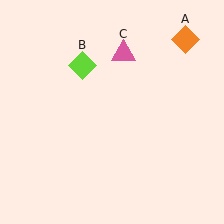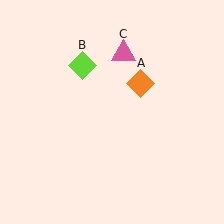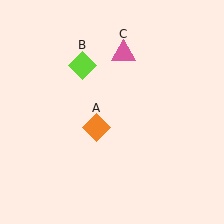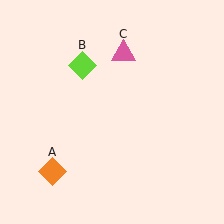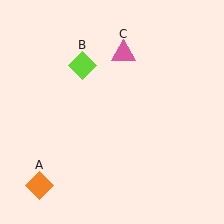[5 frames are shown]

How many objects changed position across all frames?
1 object changed position: orange diamond (object A).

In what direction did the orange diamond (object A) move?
The orange diamond (object A) moved down and to the left.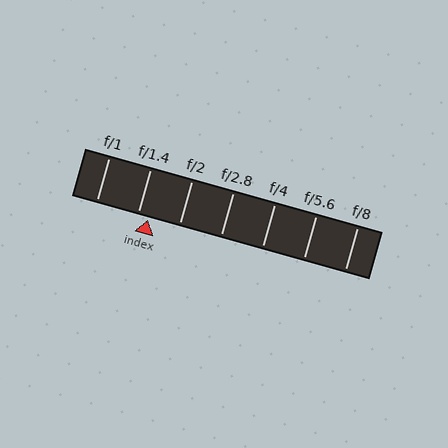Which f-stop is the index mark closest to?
The index mark is closest to f/1.4.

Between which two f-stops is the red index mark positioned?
The index mark is between f/1.4 and f/2.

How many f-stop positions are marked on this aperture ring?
There are 7 f-stop positions marked.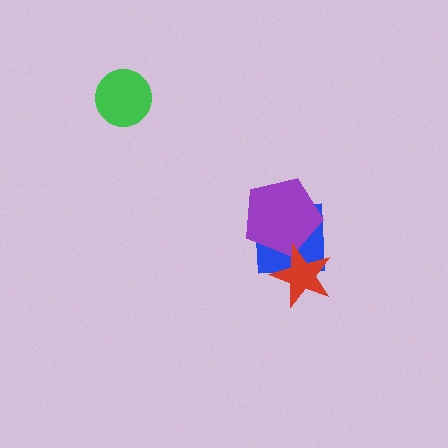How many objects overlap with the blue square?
2 objects overlap with the blue square.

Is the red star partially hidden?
No, no other shape covers it.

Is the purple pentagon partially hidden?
Yes, it is partially covered by another shape.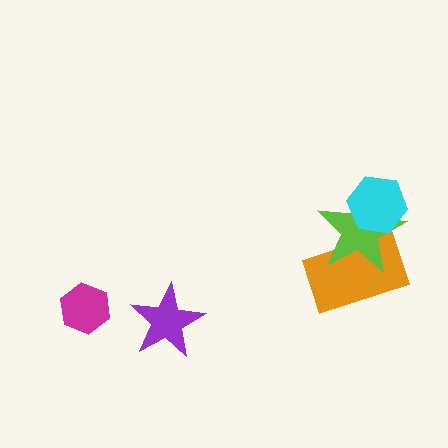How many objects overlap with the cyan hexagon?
1 object overlaps with the cyan hexagon.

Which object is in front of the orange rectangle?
The lime star is in front of the orange rectangle.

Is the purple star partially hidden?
No, no other shape covers it.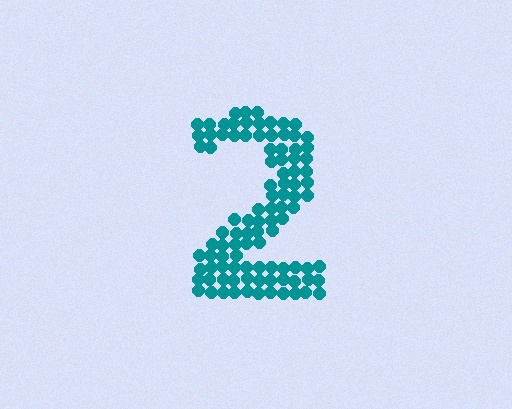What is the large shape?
The large shape is the digit 2.